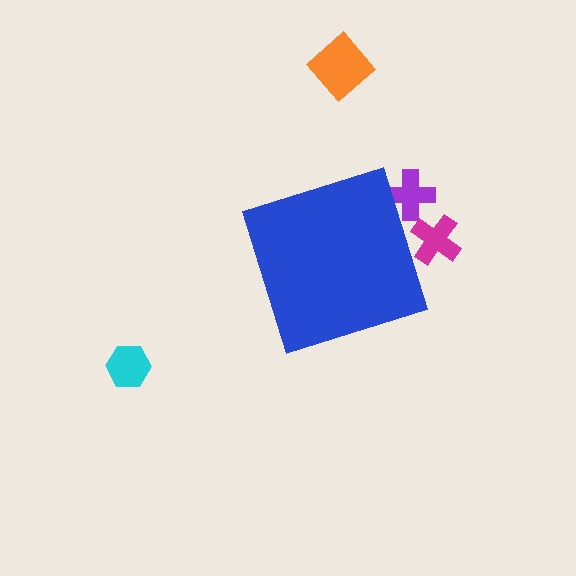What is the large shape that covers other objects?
A blue diamond.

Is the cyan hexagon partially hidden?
No, the cyan hexagon is fully visible.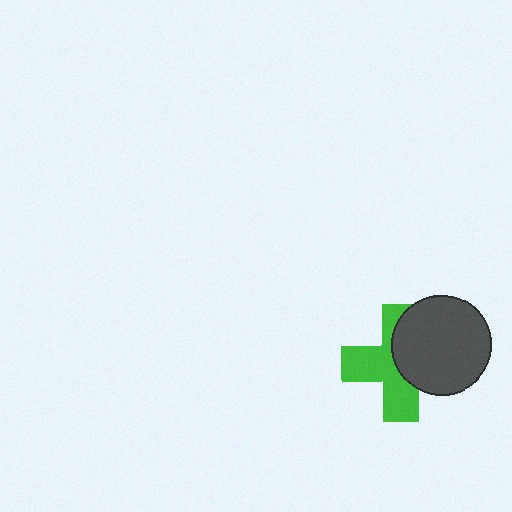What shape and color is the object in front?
The object in front is a dark gray circle.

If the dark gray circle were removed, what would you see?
You would see the complete green cross.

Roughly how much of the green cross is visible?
About half of it is visible (roughly 56%).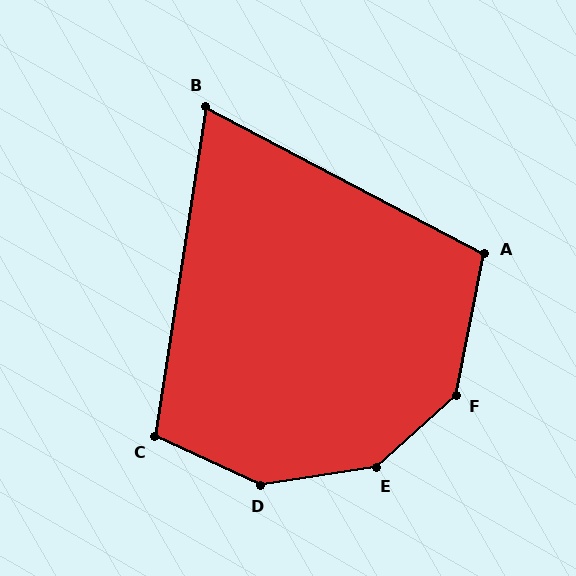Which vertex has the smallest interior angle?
B, at approximately 71 degrees.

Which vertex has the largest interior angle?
E, at approximately 147 degrees.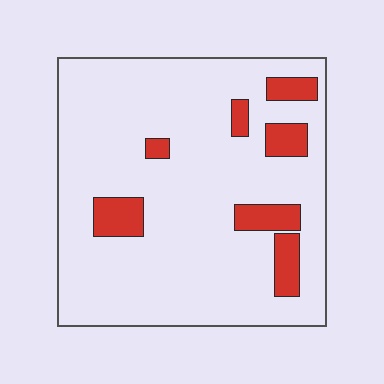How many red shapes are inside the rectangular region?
7.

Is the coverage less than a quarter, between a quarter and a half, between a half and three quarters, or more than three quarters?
Less than a quarter.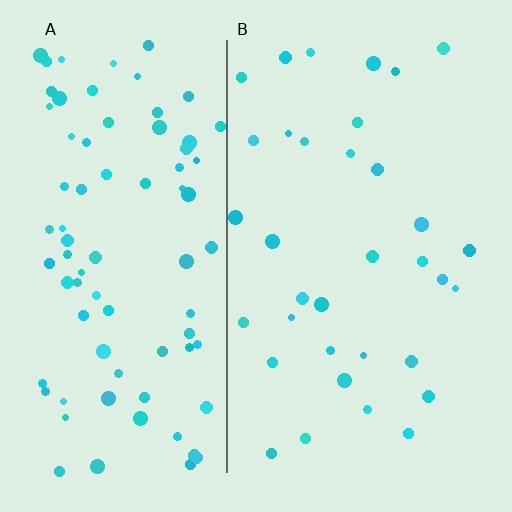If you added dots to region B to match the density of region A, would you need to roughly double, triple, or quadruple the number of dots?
Approximately double.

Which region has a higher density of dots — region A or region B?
A (the left).